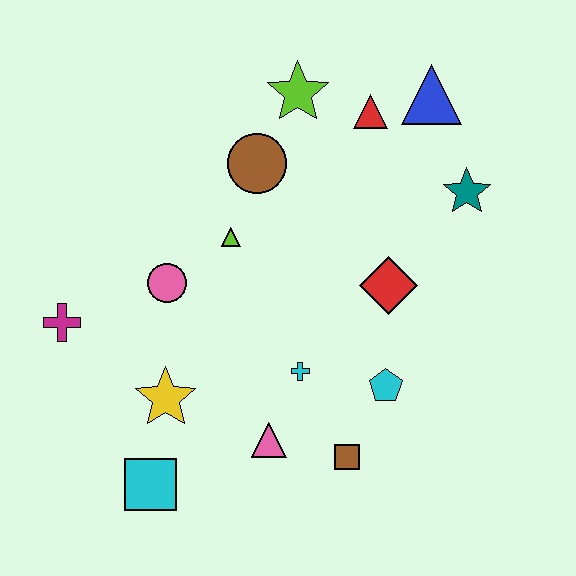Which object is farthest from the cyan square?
The blue triangle is farthest from the cyan square.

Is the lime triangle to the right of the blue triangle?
No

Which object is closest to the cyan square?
The yellow star is closest to the cyan square.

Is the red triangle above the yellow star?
Yes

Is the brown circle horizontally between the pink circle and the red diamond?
Yes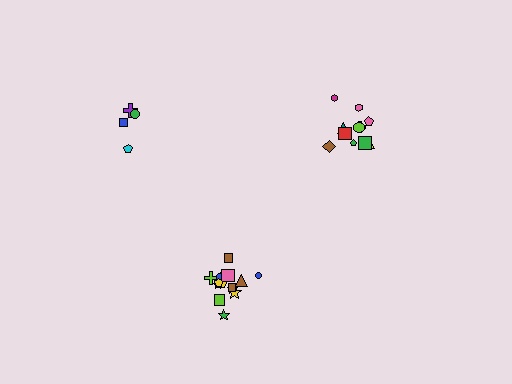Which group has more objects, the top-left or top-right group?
The top-right group.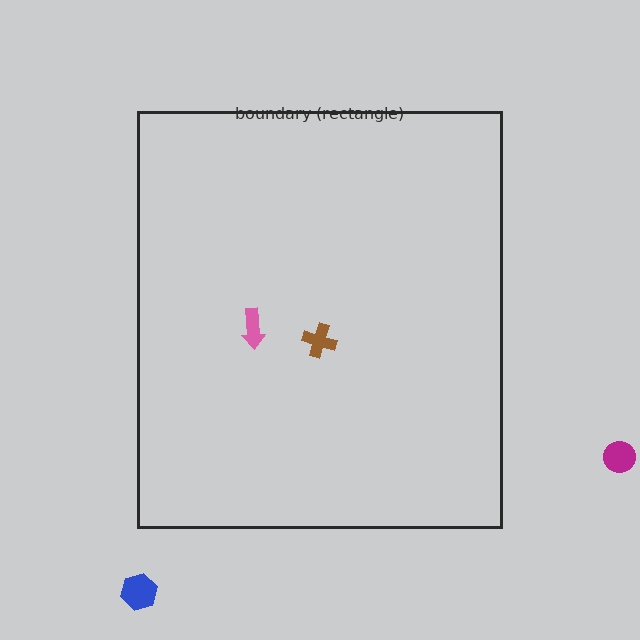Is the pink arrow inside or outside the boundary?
Inside.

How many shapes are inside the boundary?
2 inside, 2 outside.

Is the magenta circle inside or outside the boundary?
Outside.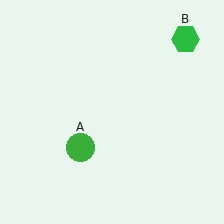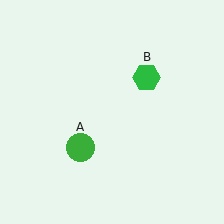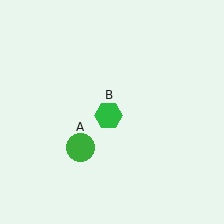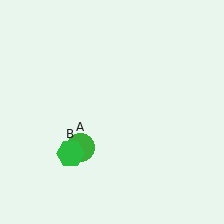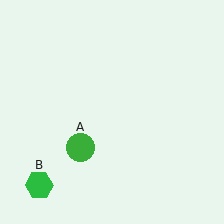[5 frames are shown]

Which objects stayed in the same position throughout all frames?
Green circle (object A) remained stationary.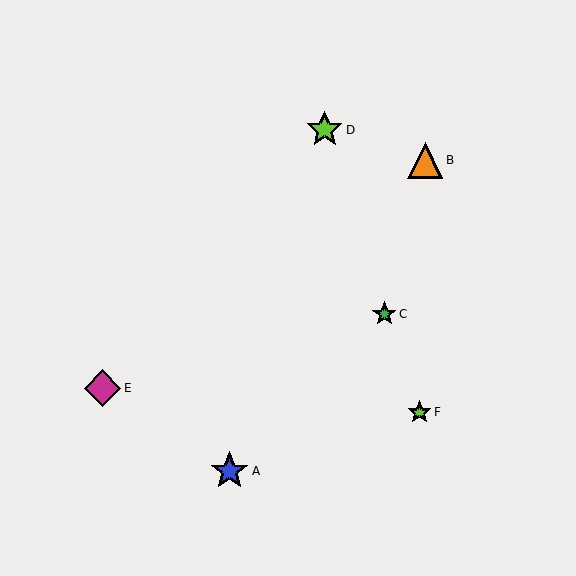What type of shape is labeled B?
Shape B is an orange triangle.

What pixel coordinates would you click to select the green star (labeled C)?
Click at (384, 314) to select the green star C.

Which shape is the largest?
The blue star (labeled A) is the largest.